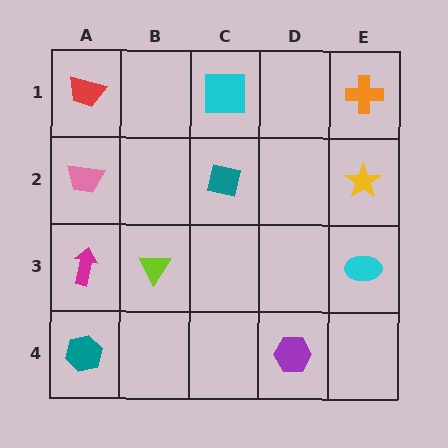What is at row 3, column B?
A lime triangle.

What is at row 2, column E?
A yellow star.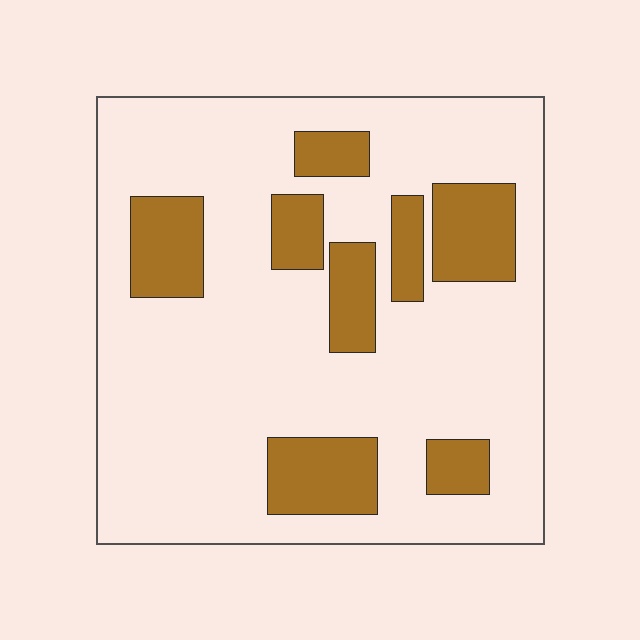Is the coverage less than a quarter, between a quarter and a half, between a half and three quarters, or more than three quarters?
Less than a quarter.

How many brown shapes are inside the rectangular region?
8.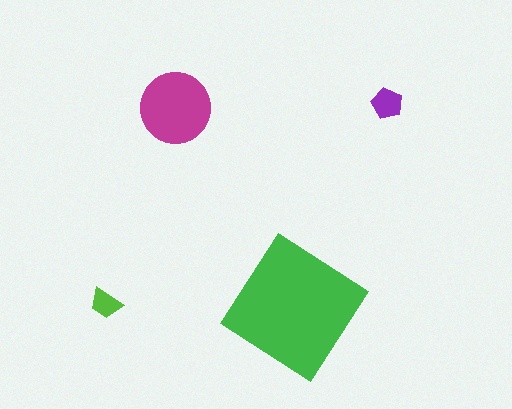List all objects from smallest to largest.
The lime trapezoid, the purple pentagon, the magenta circle, the green diamond.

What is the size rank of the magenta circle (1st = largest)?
2nd.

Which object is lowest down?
The green diamond is bottommost.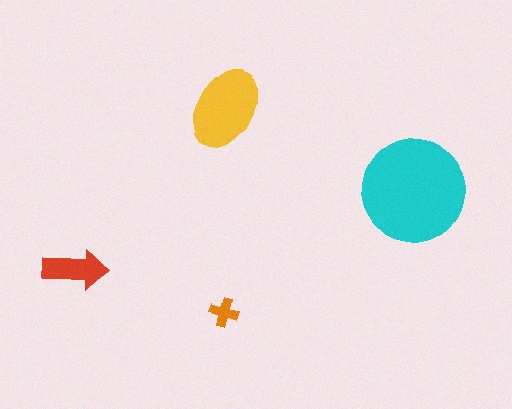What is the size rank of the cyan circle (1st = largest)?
1st.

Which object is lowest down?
The orange cross is bottommost.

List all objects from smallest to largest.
The orange cross, the red arrow, the yellow ellipse, the cyan circle.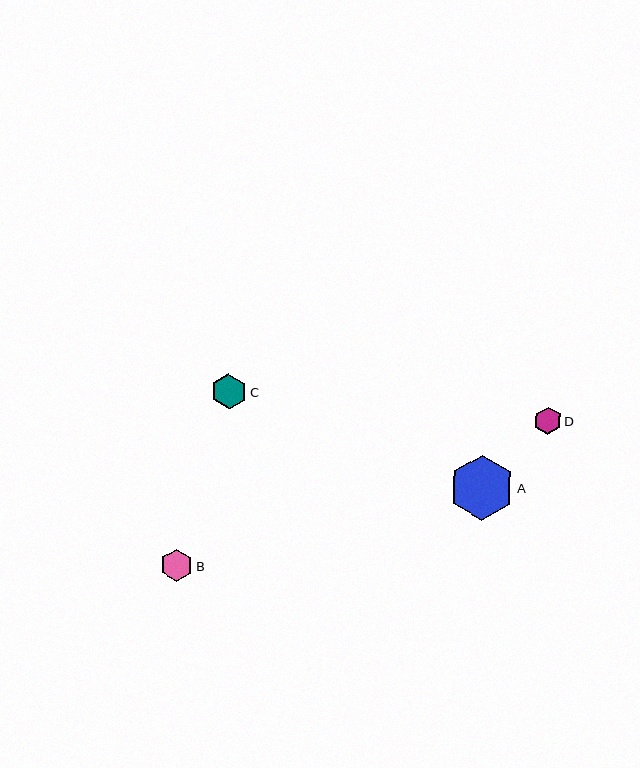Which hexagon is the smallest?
Hexagon D is the smallest with a size of approximately 28 pixels.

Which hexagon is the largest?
Hexagon A is the largest with a size of approximately 65 pixels.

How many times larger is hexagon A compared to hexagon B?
Hexagon A is approximately 2.0 times the size of hexagon B.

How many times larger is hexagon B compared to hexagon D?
Hexagon B is approximately 1.2 times the size of hexagon D.